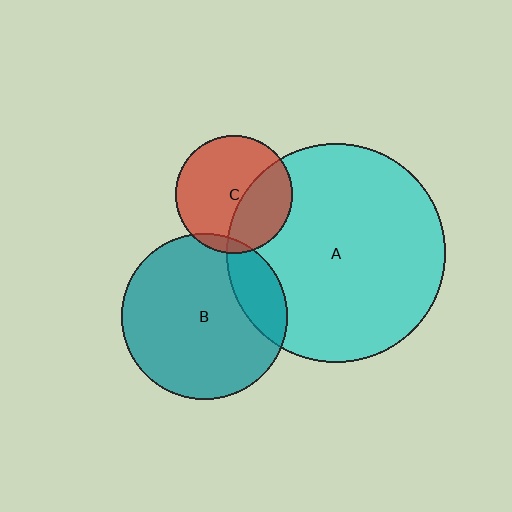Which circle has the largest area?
Circle A (cyan).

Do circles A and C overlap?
Yes.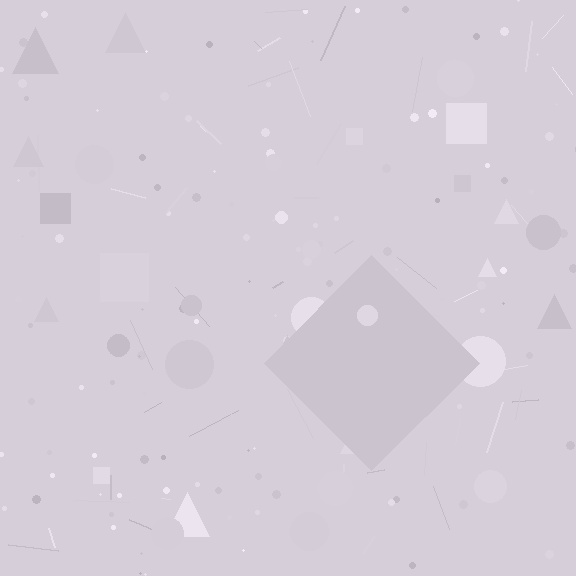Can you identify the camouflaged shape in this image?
The camouflaged shape is a diamond.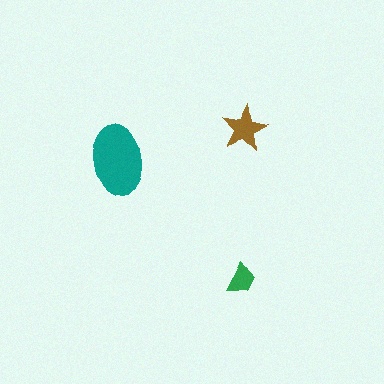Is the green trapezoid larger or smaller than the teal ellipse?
Smaller.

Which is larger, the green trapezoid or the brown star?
The brown star.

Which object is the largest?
The teal ellipse.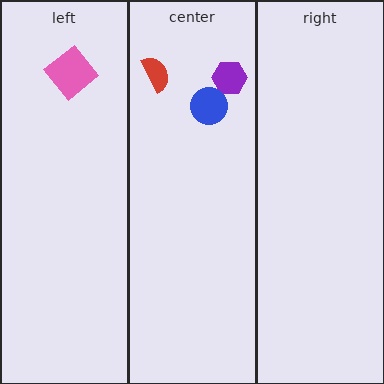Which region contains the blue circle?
The center region.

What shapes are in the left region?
The pink diamond.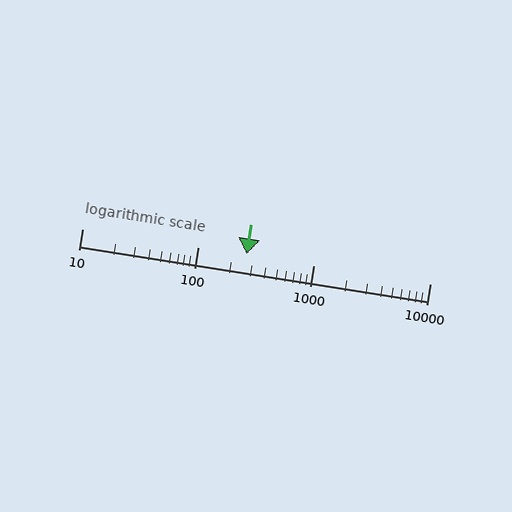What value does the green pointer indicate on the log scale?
The pointer indicates approximately 260.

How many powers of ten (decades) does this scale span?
The scale spans 3 decades, from 10 to 10000.